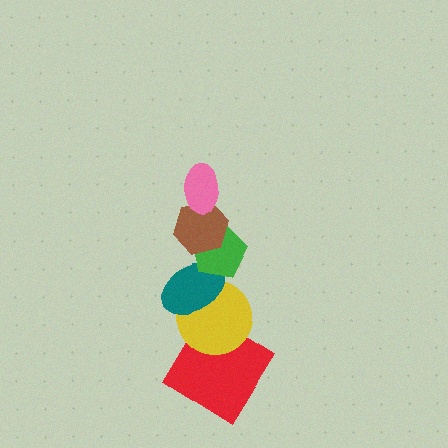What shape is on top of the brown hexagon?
The pink ellipse is on top of the brown hexagon.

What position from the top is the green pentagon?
The green pentagon is 3rd from the top.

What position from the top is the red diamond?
The red diamond is 6th from the top.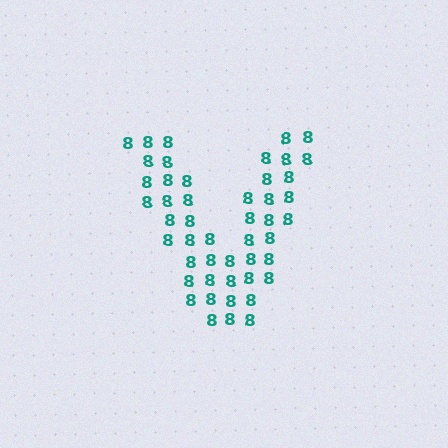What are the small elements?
The small elements are digit 8's.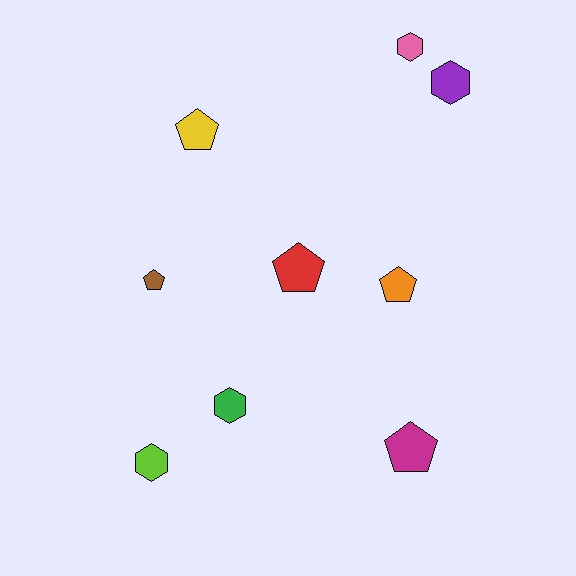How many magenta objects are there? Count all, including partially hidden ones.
There is 1 magenta object.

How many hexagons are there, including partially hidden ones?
There are 4 hexagons.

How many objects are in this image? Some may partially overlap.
There are 9 objects.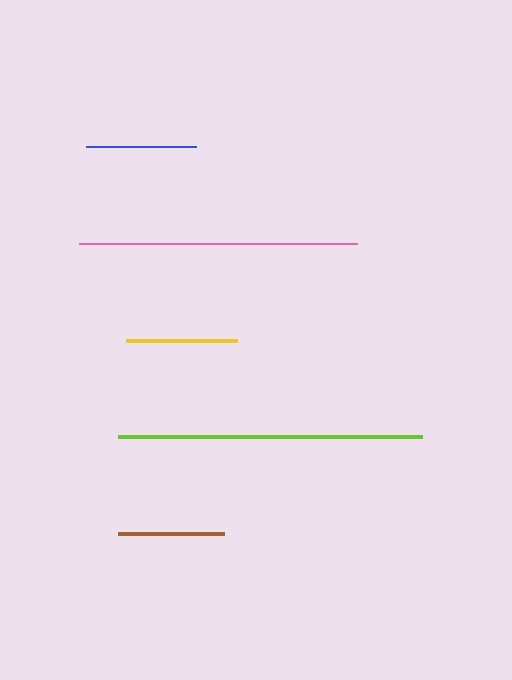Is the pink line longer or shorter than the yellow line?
The pink line is longer than the yellow line.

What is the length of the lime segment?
The lime segment is approximately 304 pixels long.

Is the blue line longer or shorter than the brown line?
The blue line is longer than the brown line.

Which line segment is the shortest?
The brown line is the shortest at approximately 105 pixels.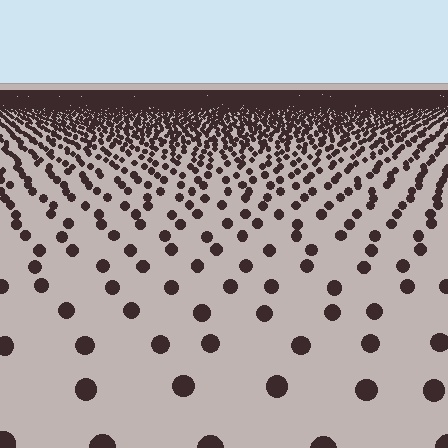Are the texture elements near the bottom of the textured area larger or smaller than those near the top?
Larger. Near the bottom, elements are closer to the viewer and appear at a bigger on-screen size.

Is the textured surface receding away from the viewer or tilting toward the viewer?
The surface is receding away from the viewer. Texture elements get smaller and denser toward the top.